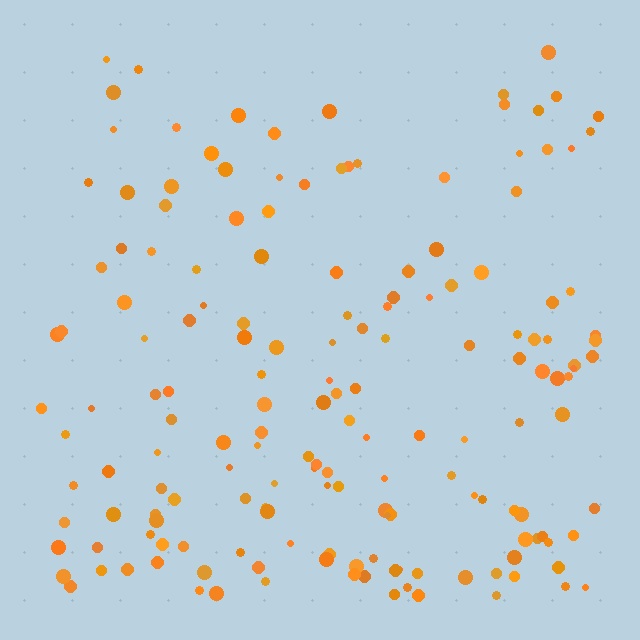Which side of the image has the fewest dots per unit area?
The top.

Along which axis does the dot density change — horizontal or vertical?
Vertical.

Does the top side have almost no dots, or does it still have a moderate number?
Still a moderate number, just noticeably fewer than the bottom.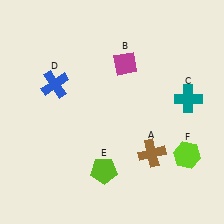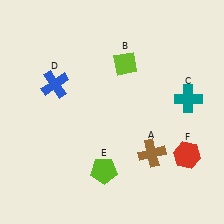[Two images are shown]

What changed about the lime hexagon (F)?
In Image 1, F is lime. In Image 2, it changed to red.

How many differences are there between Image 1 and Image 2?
There are 2 differences between the two images.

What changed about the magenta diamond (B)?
In Image 1, B is magenta. In Image 2, it changed to lime.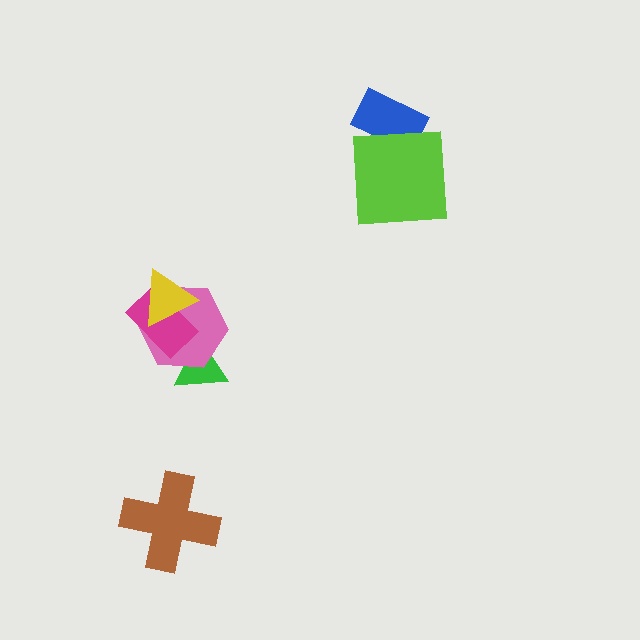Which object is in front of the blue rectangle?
The lime square is in front of the blue rectangle.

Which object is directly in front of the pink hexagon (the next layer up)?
The magenta rectangle is directly in front of the pink hexagon.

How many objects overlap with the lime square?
1 object overlaps with the lime square.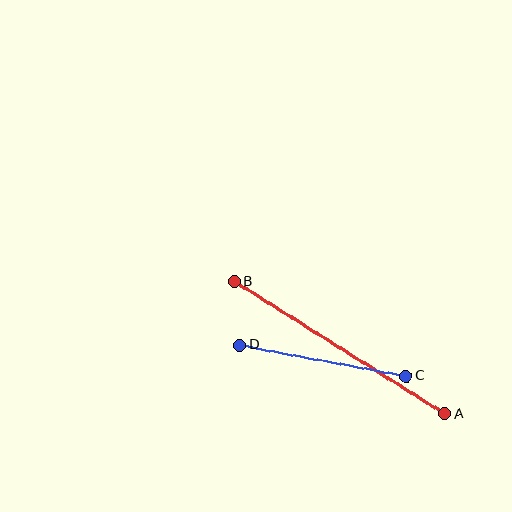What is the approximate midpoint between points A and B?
The midpoint is at approximately (340, 348) pixels.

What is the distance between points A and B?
The distance is approximately 248 pixels.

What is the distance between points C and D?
The distance is approximately 169 pixels.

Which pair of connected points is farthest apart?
Points A and B are farthest apart.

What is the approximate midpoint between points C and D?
The midpoint is at approximately (323, 361) pixels.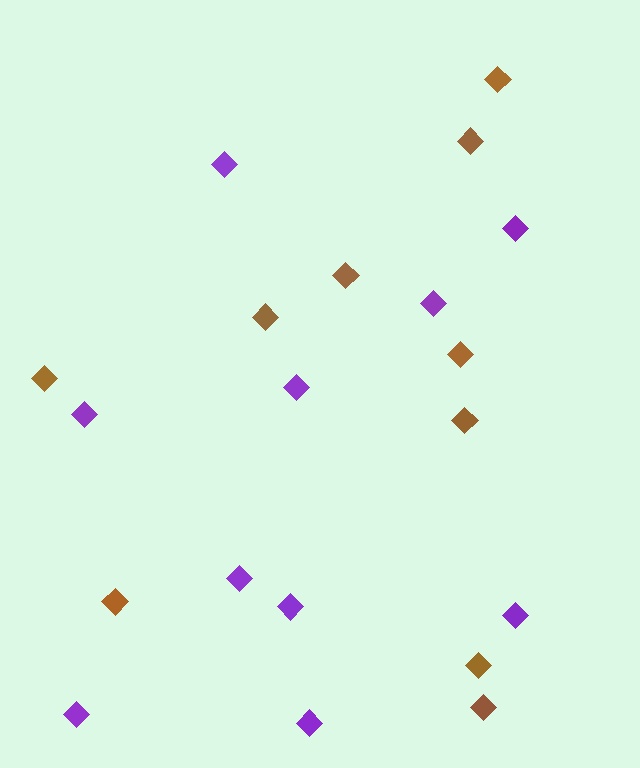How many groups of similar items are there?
There are 2 groups: one group of brown diamonds (10) and one group of purple diamonds (10).